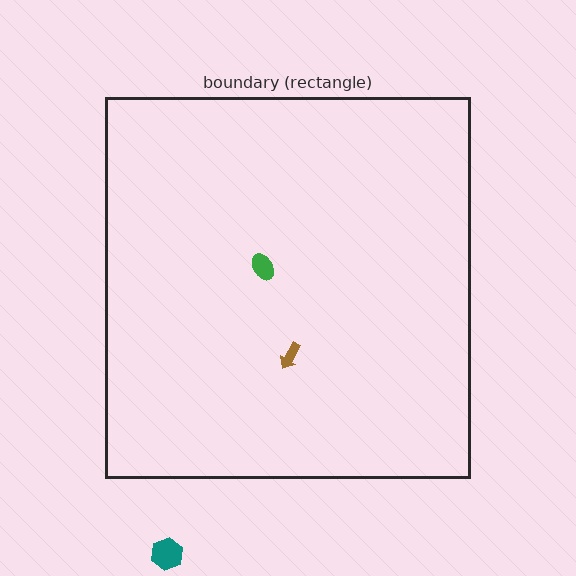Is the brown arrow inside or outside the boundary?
Inside.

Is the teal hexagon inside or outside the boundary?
Outside.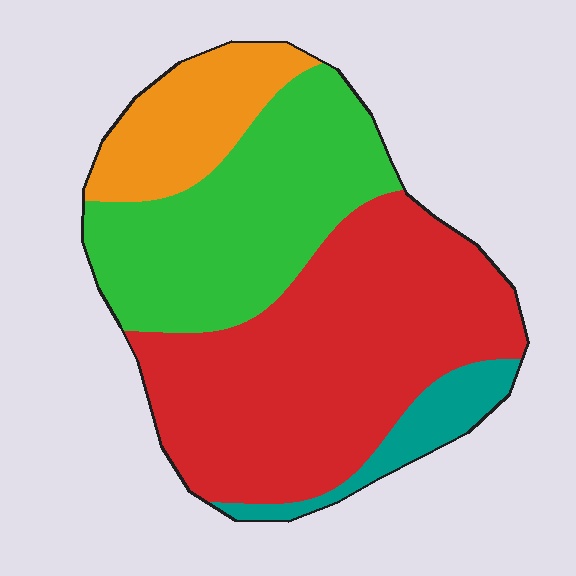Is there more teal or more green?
Green.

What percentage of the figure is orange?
Orange covers roughly 15% of the figure.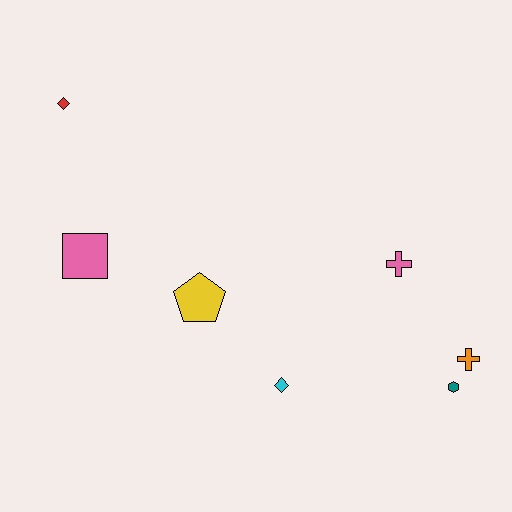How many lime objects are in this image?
There are no lime objects.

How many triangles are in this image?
There are no triangles.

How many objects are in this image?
There are 7 objects.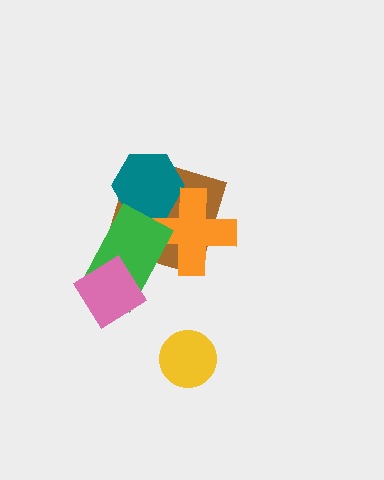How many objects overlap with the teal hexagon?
2 objects overlap with the teal hexagon.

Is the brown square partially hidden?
Yes, it is partially covered by another shape.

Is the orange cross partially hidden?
Yes, it is partially covered by another shape.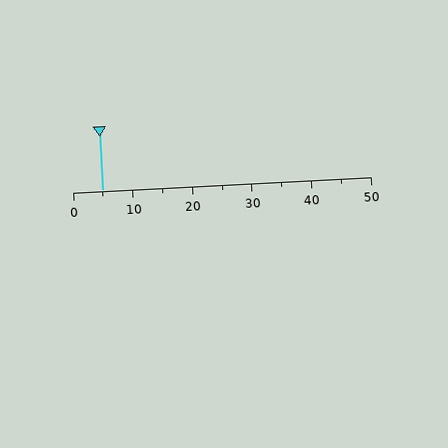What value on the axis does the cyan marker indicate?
The marker indicates approximately 5.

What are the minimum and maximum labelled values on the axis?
The axis runs from 0 to 50.